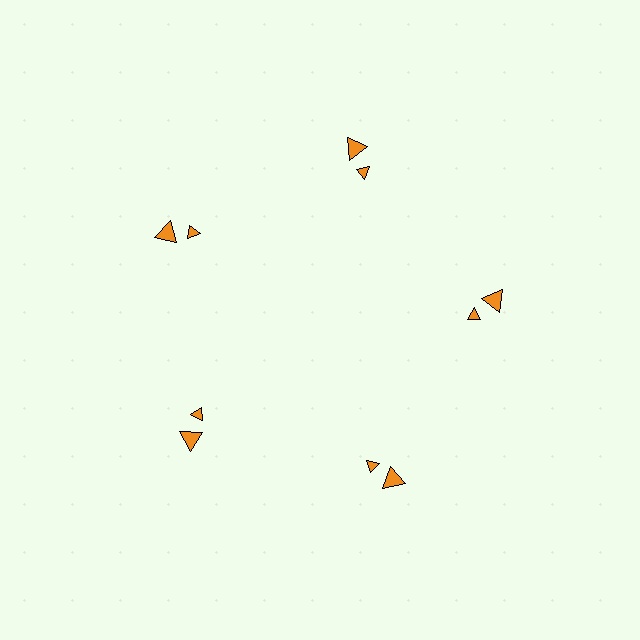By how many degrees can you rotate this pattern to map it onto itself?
The pattern maps onto itself every 72 degrees of rotation.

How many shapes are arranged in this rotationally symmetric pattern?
There are 10 shapes, arranged in 5 groups of 2.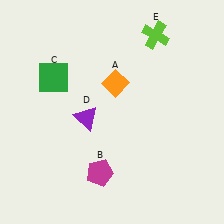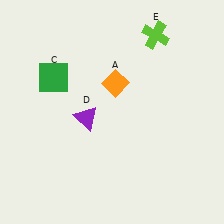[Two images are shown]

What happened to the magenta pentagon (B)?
The magenta pentagon (B) was removed in Image 2. It was in the bottom-left area of Image 1.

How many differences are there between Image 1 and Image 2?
There is 1 difference between the two images.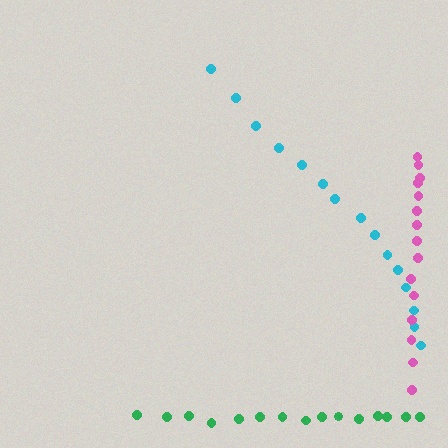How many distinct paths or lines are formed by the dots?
There are 3 distinct paths.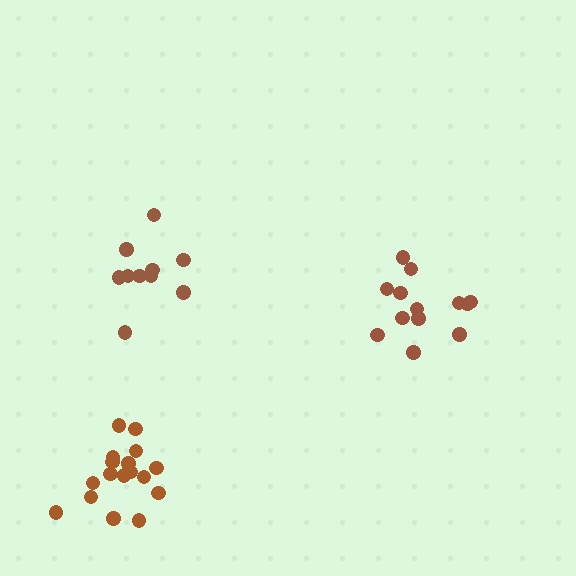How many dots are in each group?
Group 1: 11 dots, Group 2: 17 dots, Group 3: 13 dots (41 total).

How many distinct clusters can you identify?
There are 3 distinct clusters.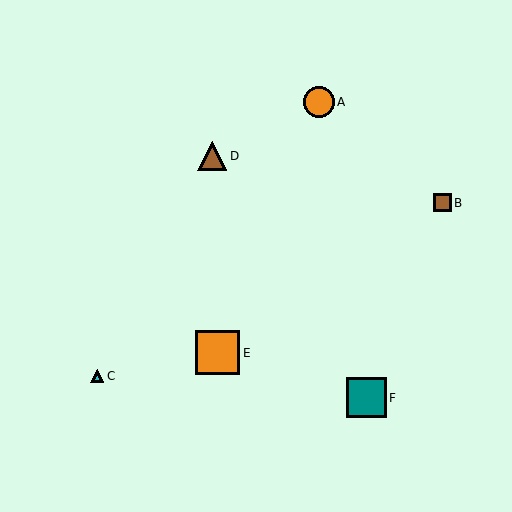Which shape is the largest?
The orange square (labeled E) is the largest.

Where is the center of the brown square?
The center of the brown square is at (442, 203).